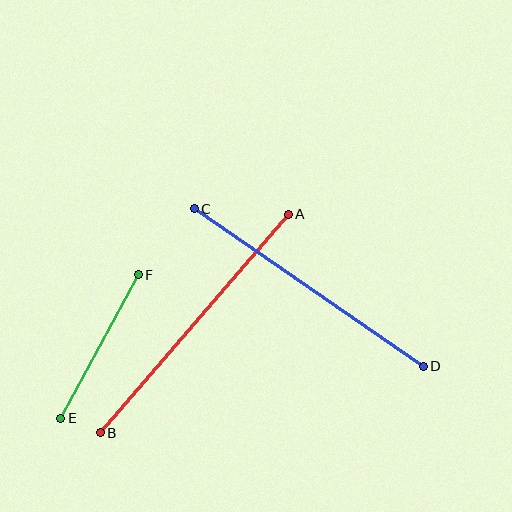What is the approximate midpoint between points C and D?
The midpoint is at approximately (309, 287) pixels.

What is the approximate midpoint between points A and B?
The midpoint is at approximately (194, 324) pixels.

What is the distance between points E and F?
The distance is approximately 163 pixels.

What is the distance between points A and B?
The distance is approximately 288 pixels.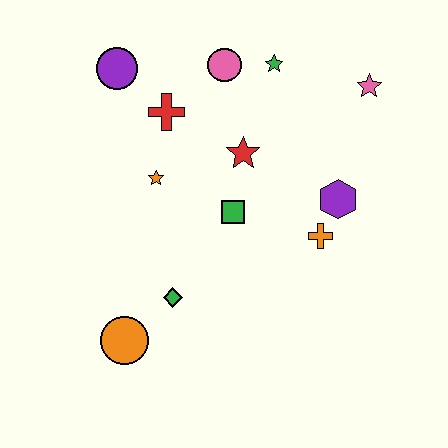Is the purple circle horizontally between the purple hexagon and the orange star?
No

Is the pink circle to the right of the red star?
No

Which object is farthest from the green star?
The orange circle is farthest from the green star.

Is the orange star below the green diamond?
No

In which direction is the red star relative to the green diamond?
The red star is above the green diamond.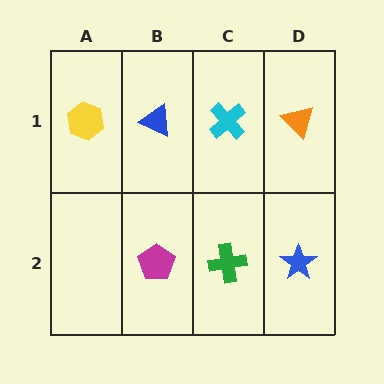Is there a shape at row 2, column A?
No, that cell is empty.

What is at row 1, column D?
An orange triangle.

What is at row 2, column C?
A green cross.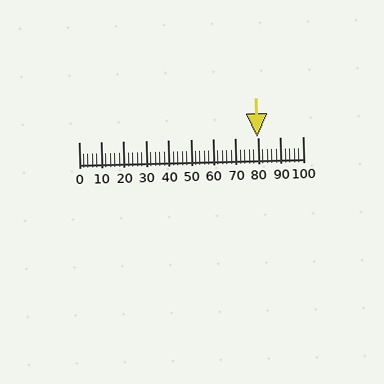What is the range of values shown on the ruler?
The ruler shows values from 0 to 100.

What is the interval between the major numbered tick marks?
The major tick marks are spaced 10 units apart.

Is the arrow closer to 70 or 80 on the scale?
The arrow is closer to 80.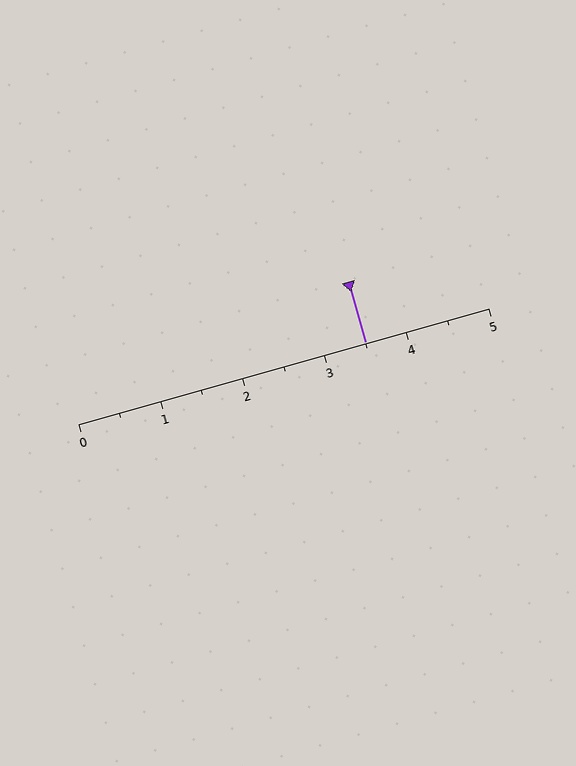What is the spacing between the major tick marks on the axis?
The major ticks are spaced 1 apart.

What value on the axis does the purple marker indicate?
The marker indicates approximately 3.5.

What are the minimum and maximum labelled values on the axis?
The axis runs from 0 to 5.